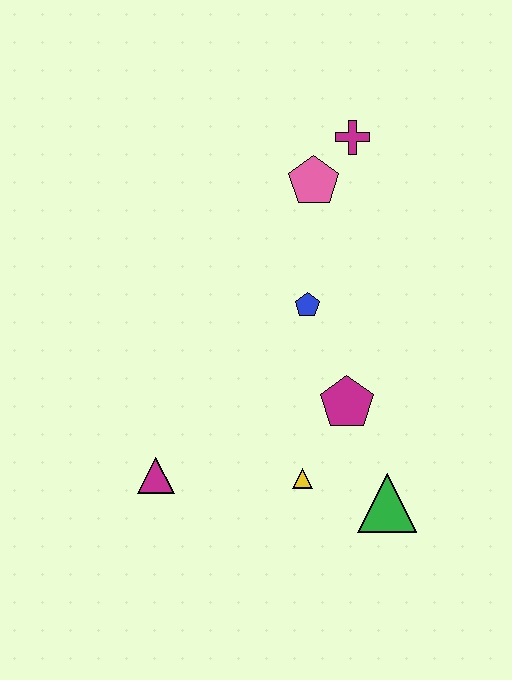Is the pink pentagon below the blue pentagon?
No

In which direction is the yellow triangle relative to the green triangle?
The yellow triangle is to the left of the green triangle.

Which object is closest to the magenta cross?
The pink pentagon is closest to the magenta cross.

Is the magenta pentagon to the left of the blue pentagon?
No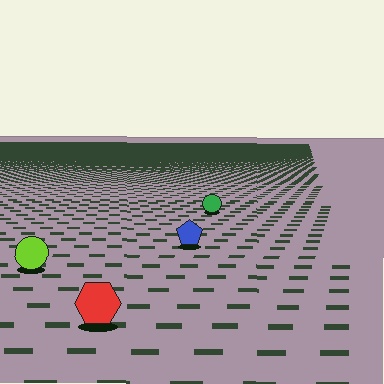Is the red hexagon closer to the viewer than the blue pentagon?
Yes. The red hexagon is closer — you can tell from the texture gradient: the ground texture is coarser near it.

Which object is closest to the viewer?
The red hexagon is closest. The texture marks near it are larger and more spread out.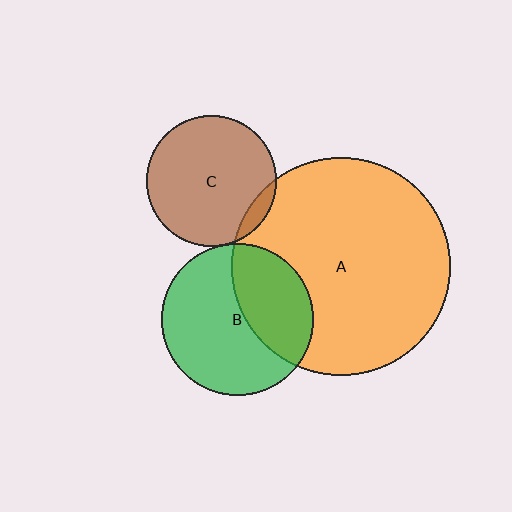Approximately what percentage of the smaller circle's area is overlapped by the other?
Approximately 35%.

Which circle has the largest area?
Circle A (orange).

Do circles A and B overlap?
Yes.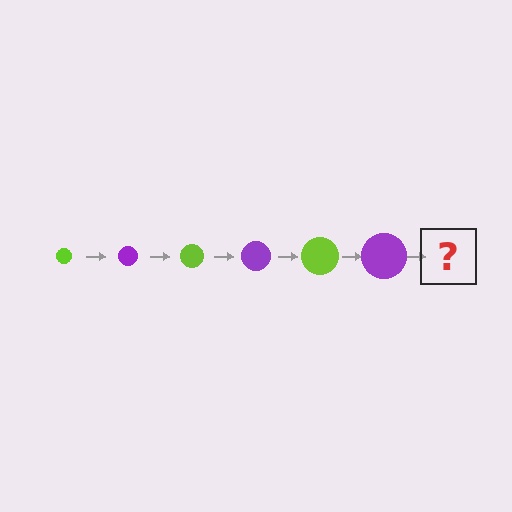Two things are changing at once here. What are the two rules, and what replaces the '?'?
The two rules are that the circle grows larger each step and the color cycles through lime and purple. The '?' should be a lime circle, larger than the previous one.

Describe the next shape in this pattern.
It should be a lime circle, larger than the previous one.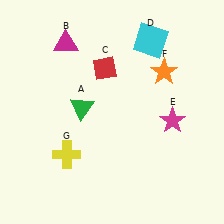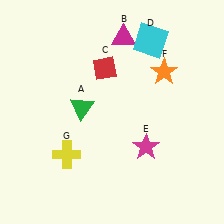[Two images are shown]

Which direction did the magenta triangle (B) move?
The magenta triangle (B) moved right.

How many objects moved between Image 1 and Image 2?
2 objects moved between the two images.